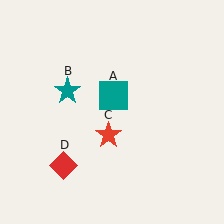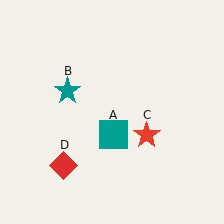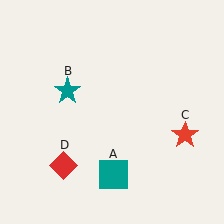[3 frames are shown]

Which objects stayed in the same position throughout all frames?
Teal star (object B) and red diamond (object D) remained stationary.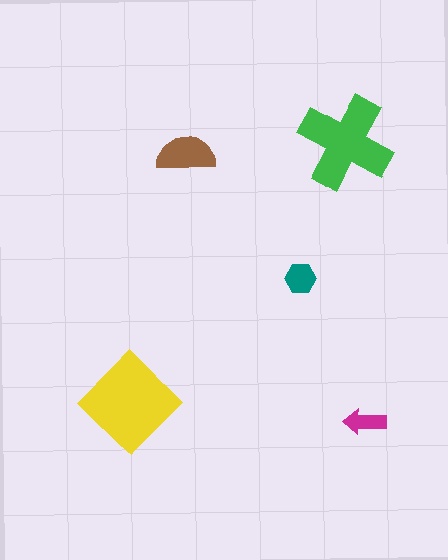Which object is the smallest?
The magenta arrow.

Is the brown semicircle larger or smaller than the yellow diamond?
Smaller.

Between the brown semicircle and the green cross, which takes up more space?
The green cross.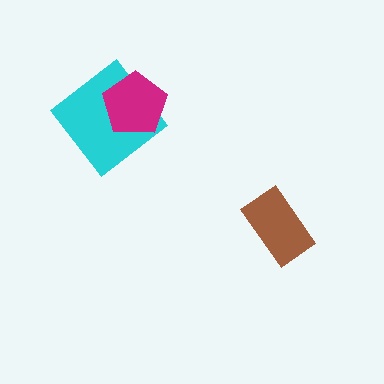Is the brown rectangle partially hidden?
No, no other shape covers it.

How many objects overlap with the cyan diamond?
1 object overlaps with the cyan diamond.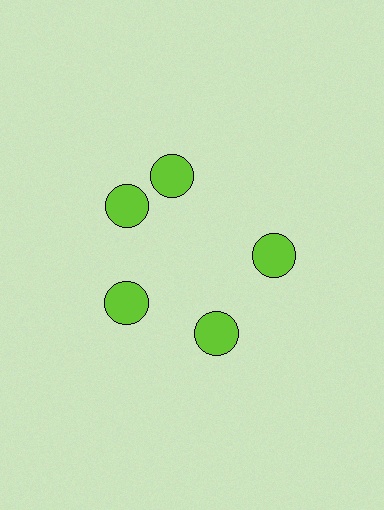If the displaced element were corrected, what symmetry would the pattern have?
It would have 5-fold rotational symmetry — the pattern would map onto itself every 72 degrees.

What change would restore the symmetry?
The symmetry would be restored by rotating it back into even spacing with its neighbors so that all 5 circles sit at equal angles and equal distance from the center.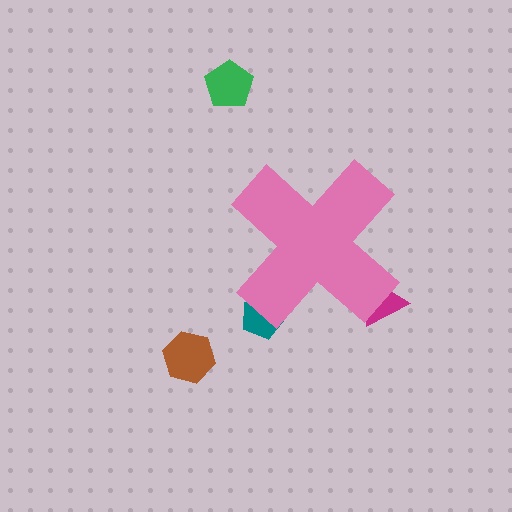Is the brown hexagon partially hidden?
No, the brown hexagon is fully visible.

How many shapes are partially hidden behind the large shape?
2 shapes are partially hidden.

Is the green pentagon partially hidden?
No, the green pentagon is fully visible.